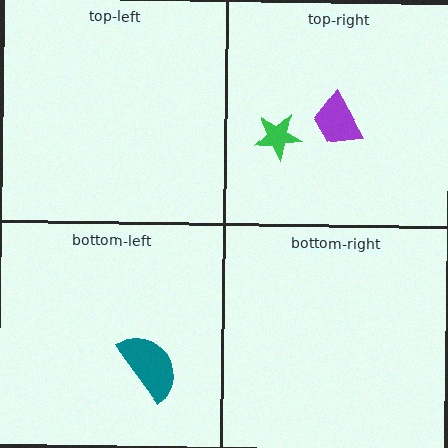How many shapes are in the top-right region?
2.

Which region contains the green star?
The top-right region.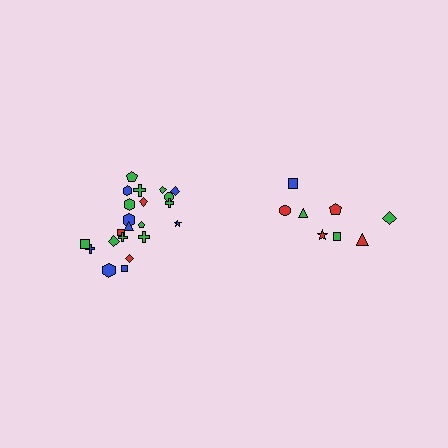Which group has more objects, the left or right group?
The left group.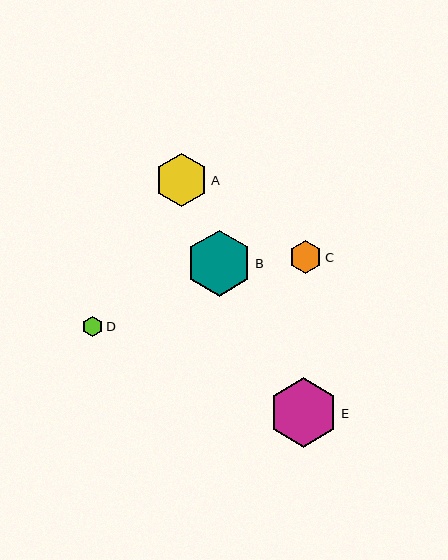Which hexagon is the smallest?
Hexagon D is the smallest with a size of approximately 20 pixels.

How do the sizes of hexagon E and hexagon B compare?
Hexagon E and hexagon B are approximately the same size.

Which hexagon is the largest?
Hexagon E is the largest with a size of approximately 69 pixels.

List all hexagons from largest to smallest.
From largest to smallest: E, B, A, C, D.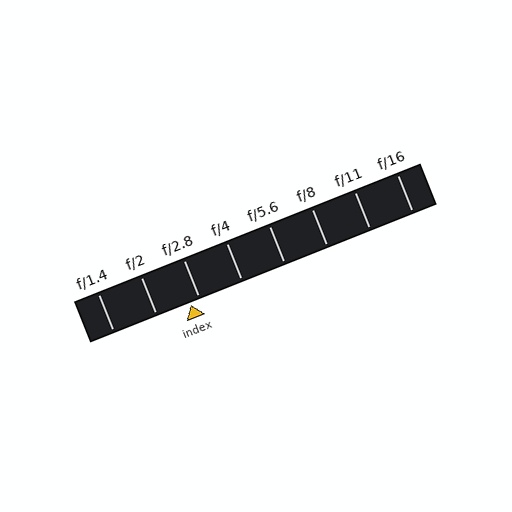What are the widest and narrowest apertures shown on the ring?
The widest aperture shown is f/1.4 and the narrowest is f/16.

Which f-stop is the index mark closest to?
The index mark is closest to f/2.8.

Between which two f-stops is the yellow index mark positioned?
The index mark is between f/2 and f/2.8.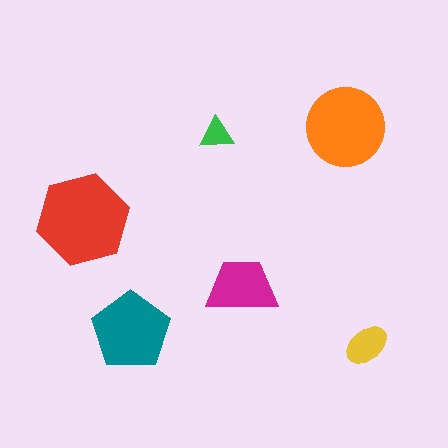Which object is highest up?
The orange circle is topmost.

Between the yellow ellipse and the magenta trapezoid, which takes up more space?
The magenta trapezoid.